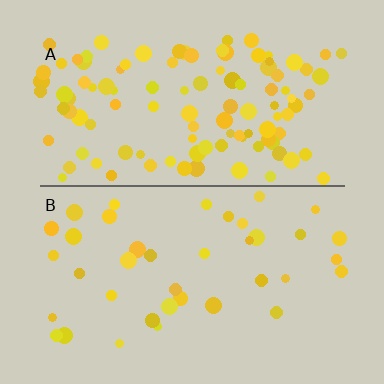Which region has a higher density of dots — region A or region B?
A (the top).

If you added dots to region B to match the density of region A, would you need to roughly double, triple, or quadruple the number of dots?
Approximately triple.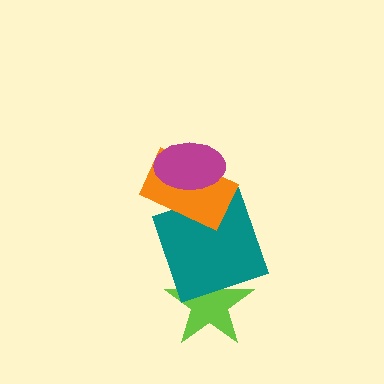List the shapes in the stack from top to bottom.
From top to bottom: the magenta ellipse, the orange rectangle, the teal square, the lime star.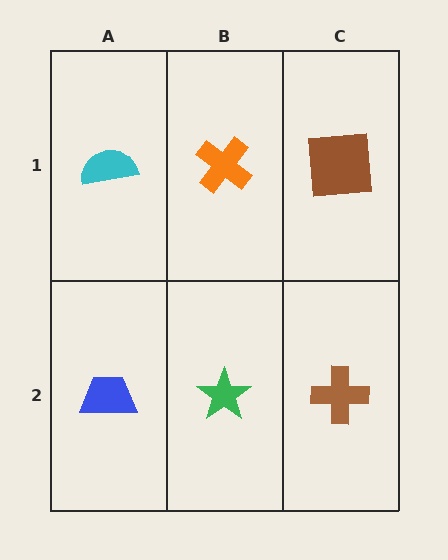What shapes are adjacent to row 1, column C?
A brown cross (row 2, column C), an orange cross (row 1, column B).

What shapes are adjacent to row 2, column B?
An orange cross (row 1, column B), a blue trapezoid (row 2, column A), a brown cross (row 2, column C).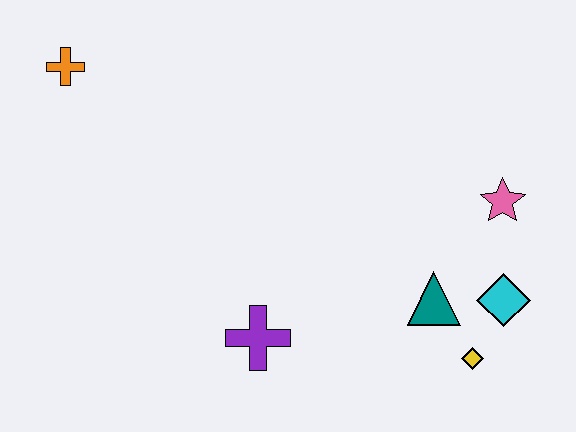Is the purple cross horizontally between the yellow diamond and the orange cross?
Yes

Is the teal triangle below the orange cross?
Yes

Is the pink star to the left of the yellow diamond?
No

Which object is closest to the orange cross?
The purple cross is closest to the orange cross.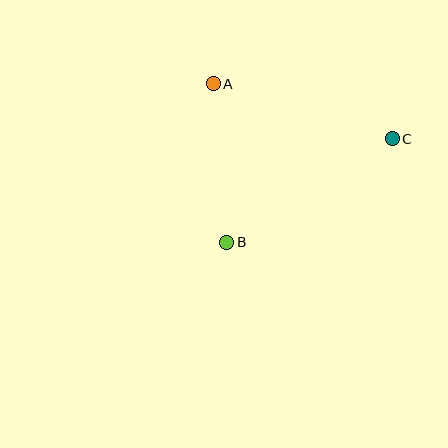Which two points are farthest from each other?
Points B and C are farthest from each other.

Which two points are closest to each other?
Points A and B are closest to each other.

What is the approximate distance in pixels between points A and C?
The distance between A and C is approximately 187 pixels.